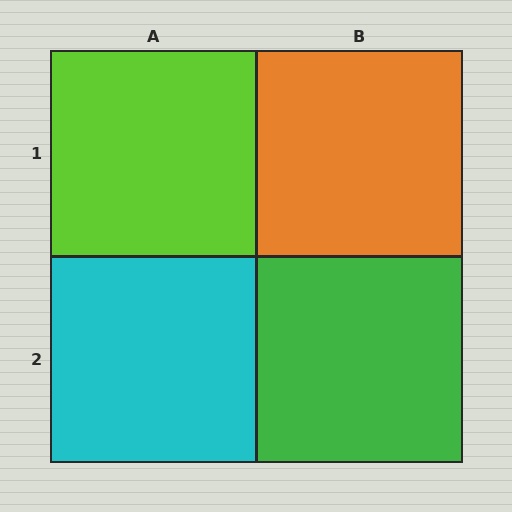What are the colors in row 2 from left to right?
Cyan, green.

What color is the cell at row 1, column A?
Lime.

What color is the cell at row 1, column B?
Orange.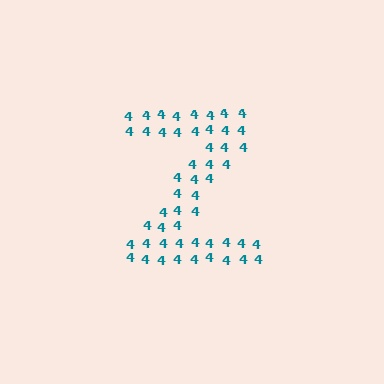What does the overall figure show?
The overall figure shows the letter Z.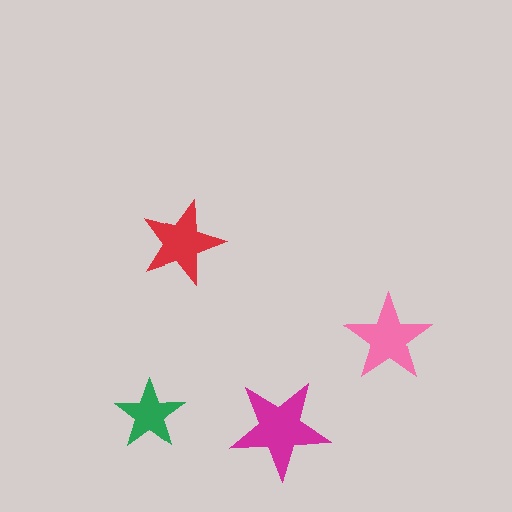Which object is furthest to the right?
The pink star is rightmost.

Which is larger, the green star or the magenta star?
The magenta one.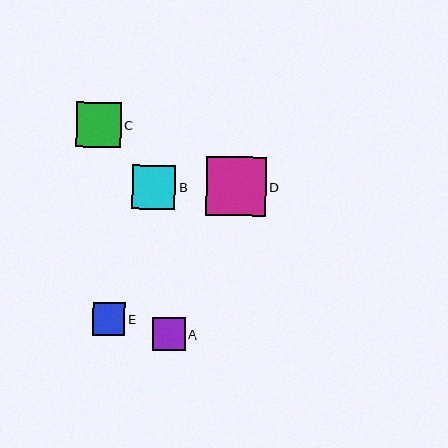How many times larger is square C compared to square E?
Square C is approximately 1.4 times the size of square E.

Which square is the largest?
Square D is the largest with a size of approximately 60 pixels.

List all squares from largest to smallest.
From largest to smallest: D, C, B, A, E.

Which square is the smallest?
Square E is the smallest with a size of approximately 32 pixels.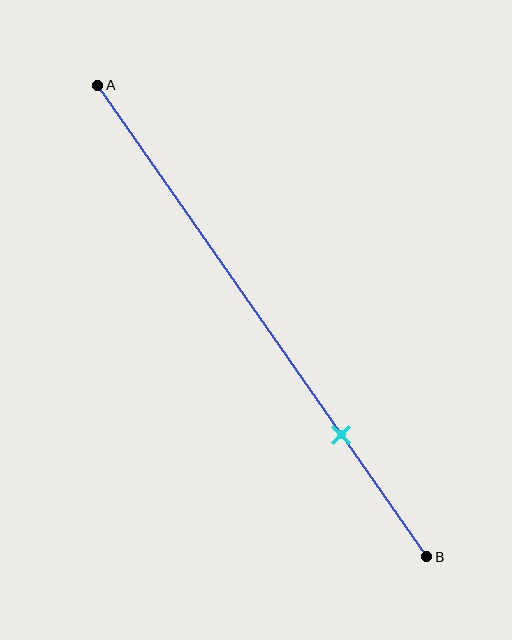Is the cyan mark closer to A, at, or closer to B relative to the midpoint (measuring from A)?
The cyan mark is closer to point B than the midpoint of segment AB.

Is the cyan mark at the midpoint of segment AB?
No, the mark is at about 75% from A, not at the 50% midpoint.